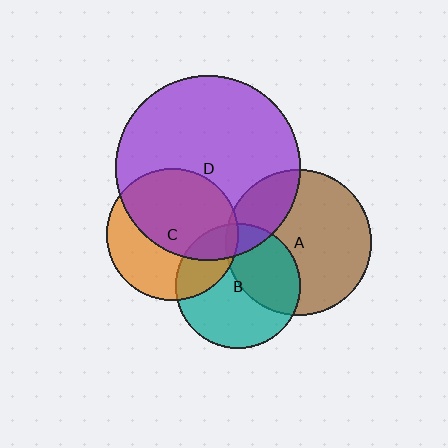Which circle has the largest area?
Circle D (purple).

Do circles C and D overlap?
Yes.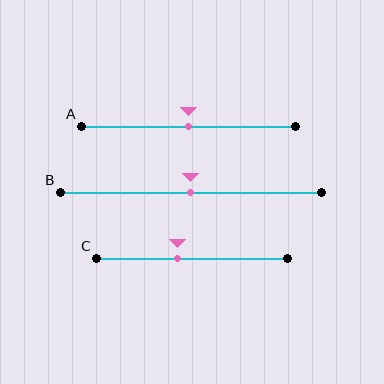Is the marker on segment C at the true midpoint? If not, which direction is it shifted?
No, the marker on segment C is shifted to the left by about 7% of the segment length.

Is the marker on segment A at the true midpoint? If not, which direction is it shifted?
Yes, the marker on segment A is at the true midpoint.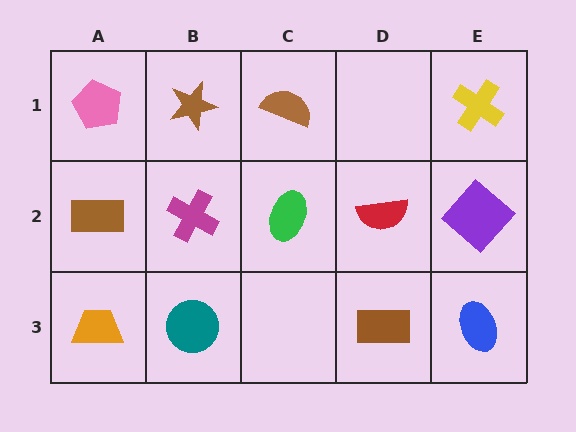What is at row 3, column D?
A brown rectangle.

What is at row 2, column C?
A green ellipse.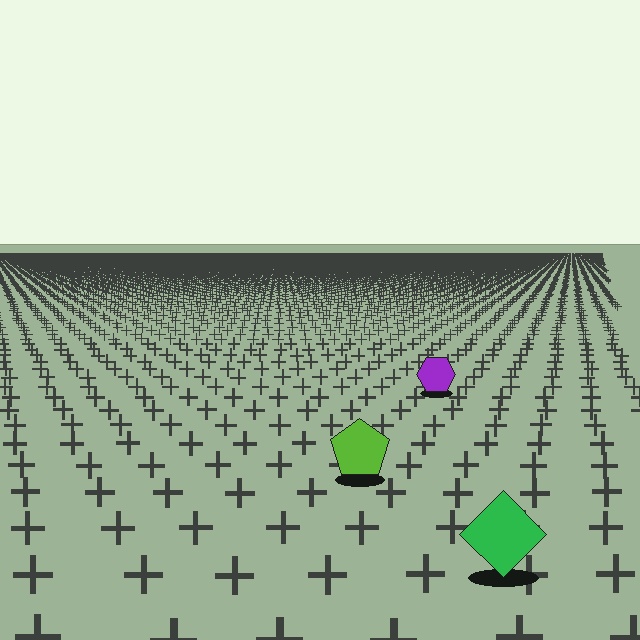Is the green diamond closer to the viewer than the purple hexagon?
Yes. The green diamond is closer — you can tell from the texture gradient: the ground texture is coarser near it.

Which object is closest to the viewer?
The green diamond is closest. The texture marks near it are larger and more spread out.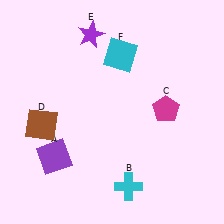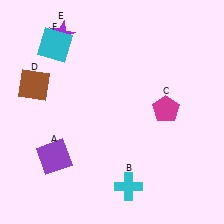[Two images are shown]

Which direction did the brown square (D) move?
The brown square (D) moved up.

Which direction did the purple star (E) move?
The purple star (E) moved left.